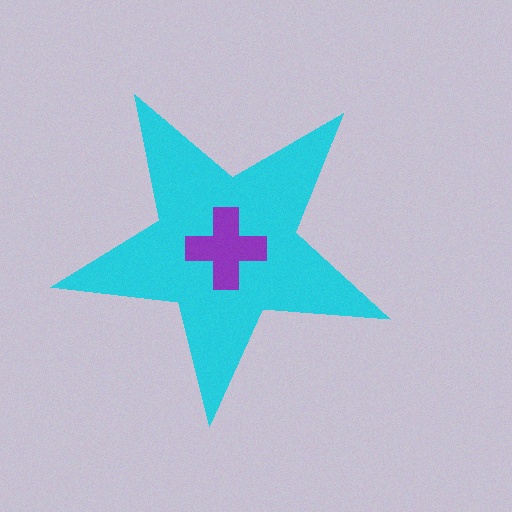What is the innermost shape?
The purple cross.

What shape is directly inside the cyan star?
The purple cross.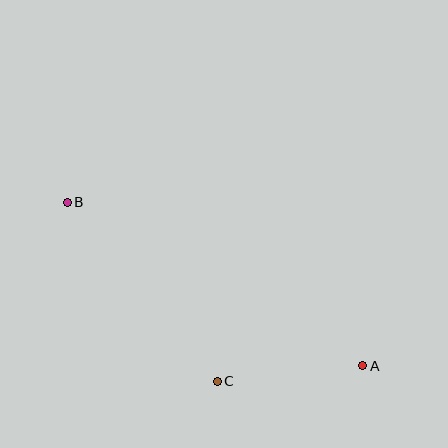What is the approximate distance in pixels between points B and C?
The distance between B and C is approximately 234 pixels.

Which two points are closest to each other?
Points A and C are closest to each other.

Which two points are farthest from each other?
Points A and B are farthest from each other.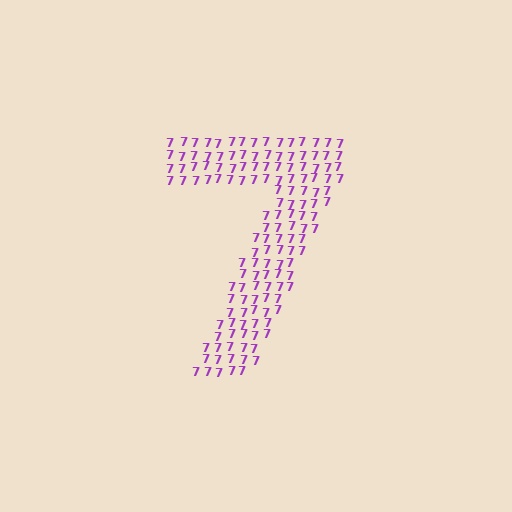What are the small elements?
The small elements are digit 7's.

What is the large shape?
The large shape is the digit 7.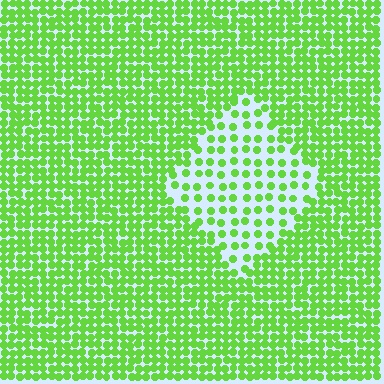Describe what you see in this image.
The image contains small lime elements arranged at two different densities. A diamond-shaped region is visible where the elements are less densely packed than the surrounding area.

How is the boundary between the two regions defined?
The boundary is defined by a change in element density (approximately 2.3x ratio). All elements are the same color, size, and shape.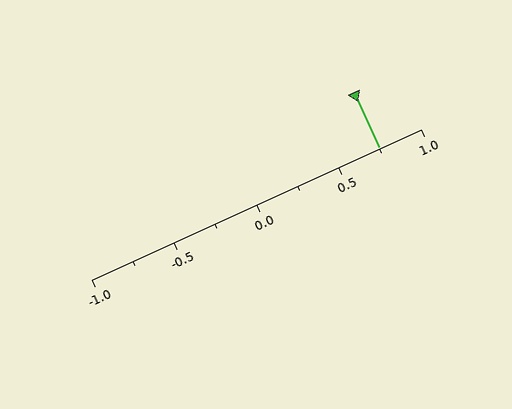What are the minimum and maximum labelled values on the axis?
The axis runs from -1.0 to 1.0.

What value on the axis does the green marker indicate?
The marker indicates approximately 0.75.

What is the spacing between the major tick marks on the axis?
The major ticks are spaced 0.5 apart.